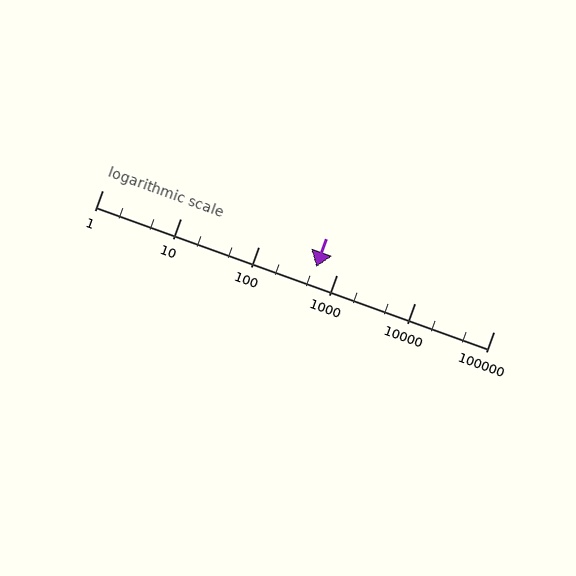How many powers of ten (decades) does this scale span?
The scale spans 5 decades, from 1 to 100000.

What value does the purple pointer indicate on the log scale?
The pointer indicates approximately 550.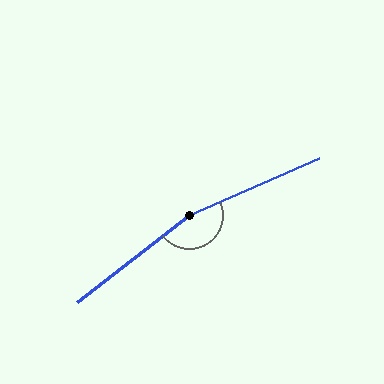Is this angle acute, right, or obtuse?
It is obtuse.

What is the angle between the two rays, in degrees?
Approximately 166 degrees.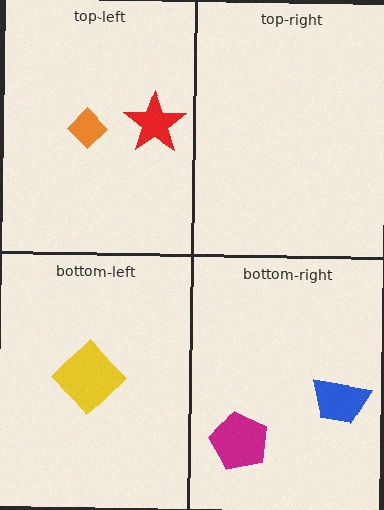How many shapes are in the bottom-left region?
1.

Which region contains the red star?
The top-left region.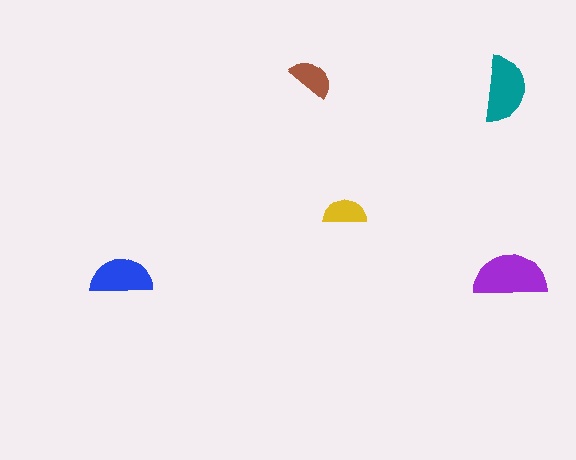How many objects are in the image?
There are 5 objects in the image.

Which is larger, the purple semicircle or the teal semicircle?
The purple one.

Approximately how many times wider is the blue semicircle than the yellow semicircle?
About 1.5 times wider.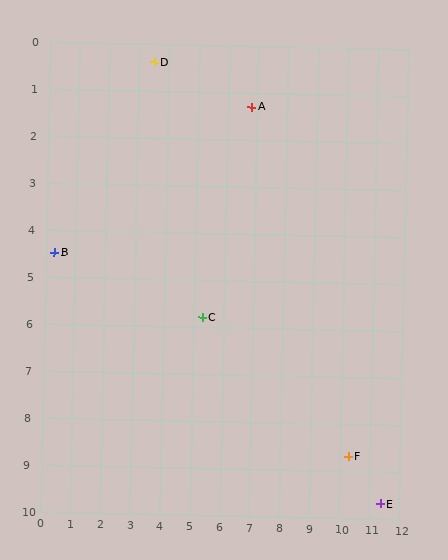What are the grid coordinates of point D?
Point D is at approximately (3.5, 0.4).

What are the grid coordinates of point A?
Point A is at approximately (6.8, 1.3).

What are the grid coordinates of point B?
Point B is at approximately (0.3, 4.5).